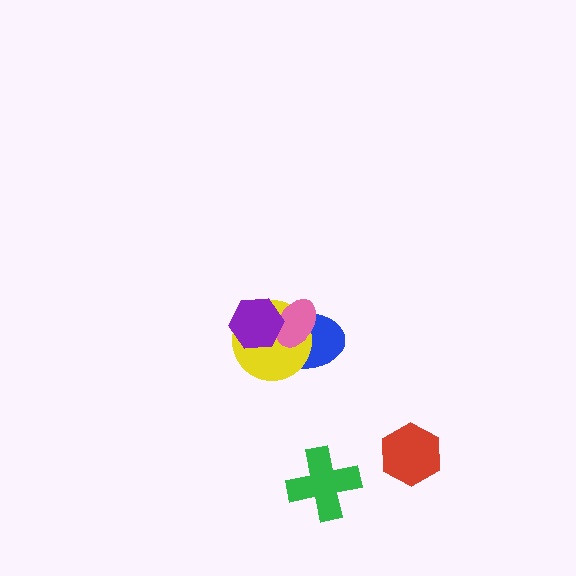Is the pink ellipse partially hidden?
Yes, it is partially covered by another shape.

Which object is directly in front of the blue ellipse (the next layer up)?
The yellow circle is directly in front of the blue ellipse.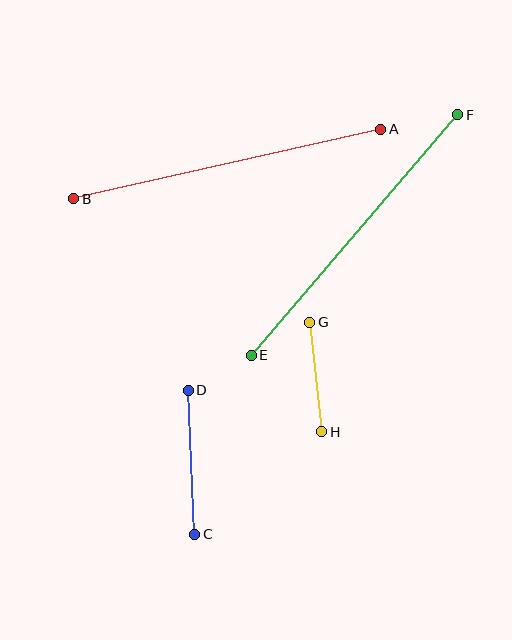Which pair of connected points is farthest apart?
Points E and F are farthest apart.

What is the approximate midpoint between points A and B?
The midpoint is at approximately (227, 164) pixels.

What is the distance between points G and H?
The distance is approximately 110 pixels.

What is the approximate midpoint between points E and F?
The midpoint is at approximately (354, 235) pixels.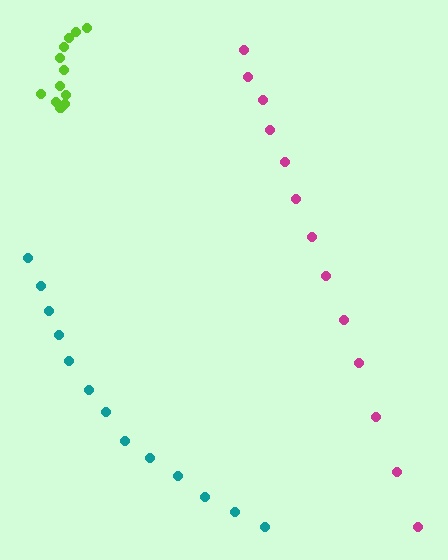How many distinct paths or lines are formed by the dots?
There are 3 distinct paths.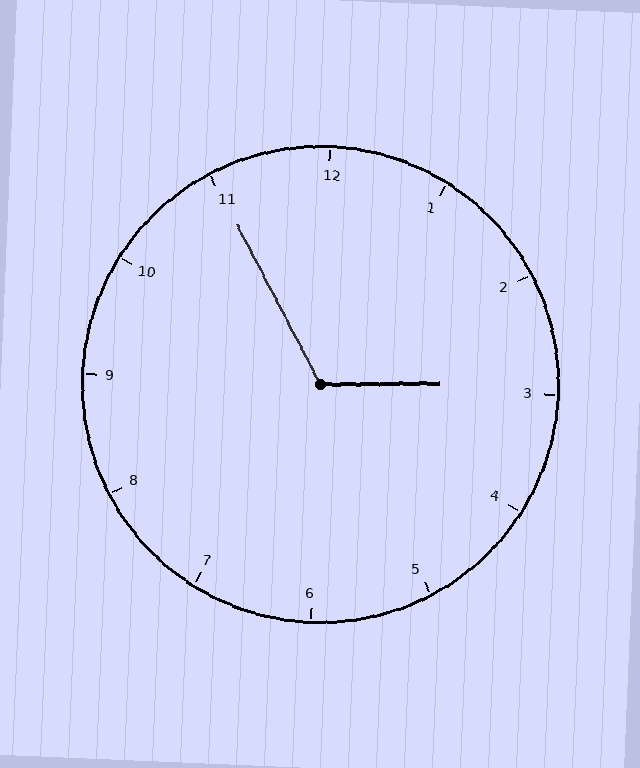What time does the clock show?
2:55.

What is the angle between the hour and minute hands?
Approximately 118 degrees.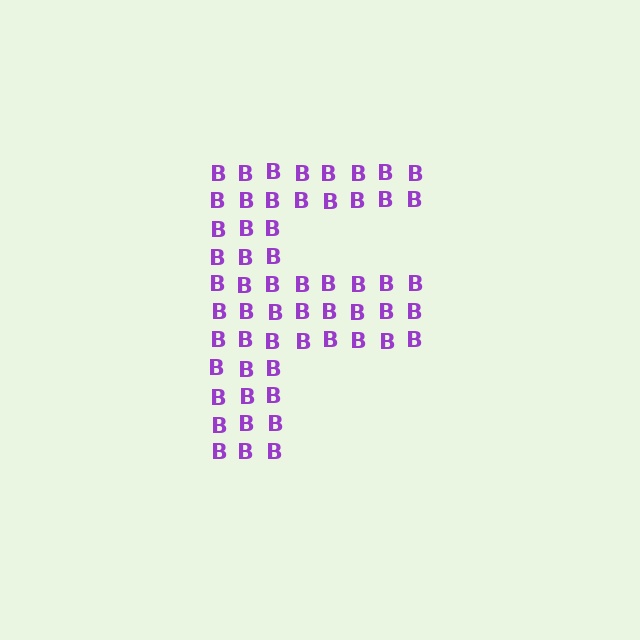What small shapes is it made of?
It is made of small letter B's.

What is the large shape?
The large shape is the letter F.